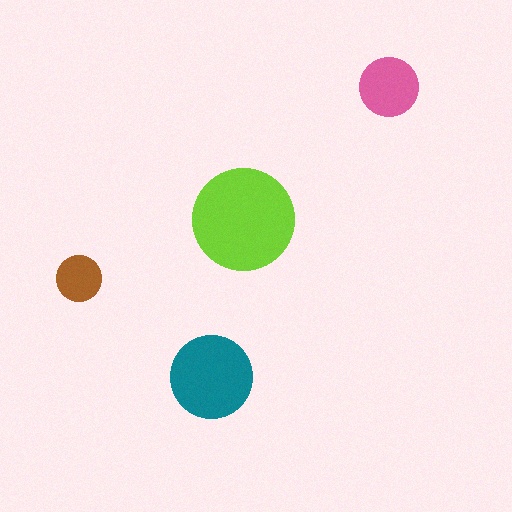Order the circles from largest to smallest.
the lime one, the teal one, the pink one, the brown one.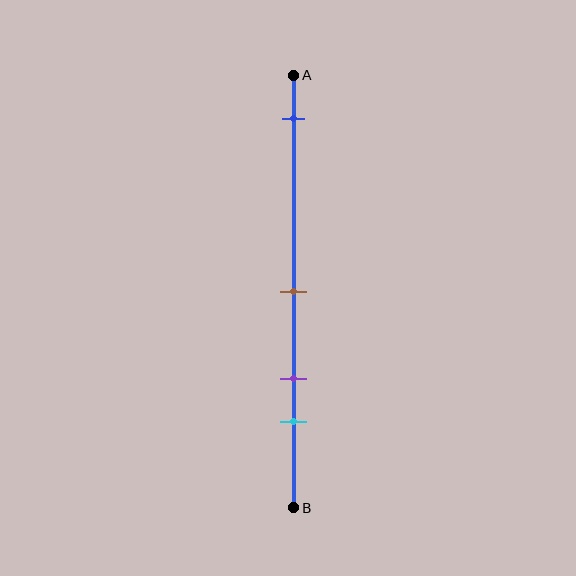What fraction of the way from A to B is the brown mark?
The brown mark is approximately 50% (0.5) of the way from A to B.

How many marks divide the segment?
There are 4 marks dividing the segment.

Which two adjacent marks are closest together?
The purple and cyan marks are the closest adjacent pair.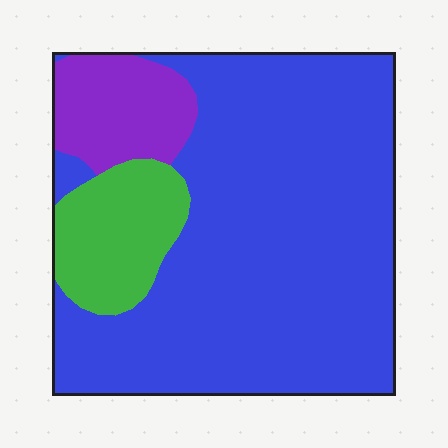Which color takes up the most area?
Blue, at roughly 75%.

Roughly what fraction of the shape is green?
Green covers roughly 15% of the shape.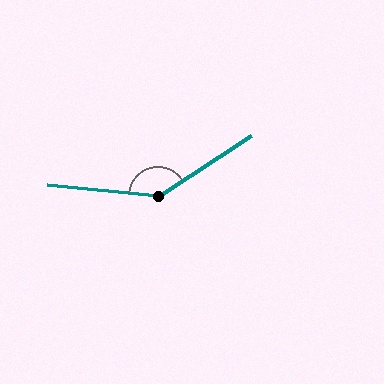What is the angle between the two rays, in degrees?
Approximately 141 degrees.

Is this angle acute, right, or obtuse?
It is obtuse.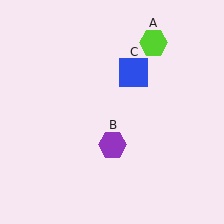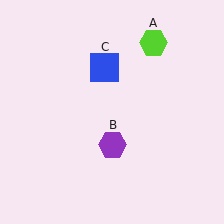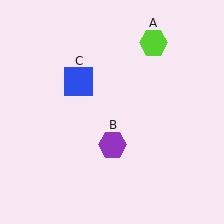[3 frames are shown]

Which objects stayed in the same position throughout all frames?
Lime hexagon (object A) and purple hexagon (object B) remained stationary.